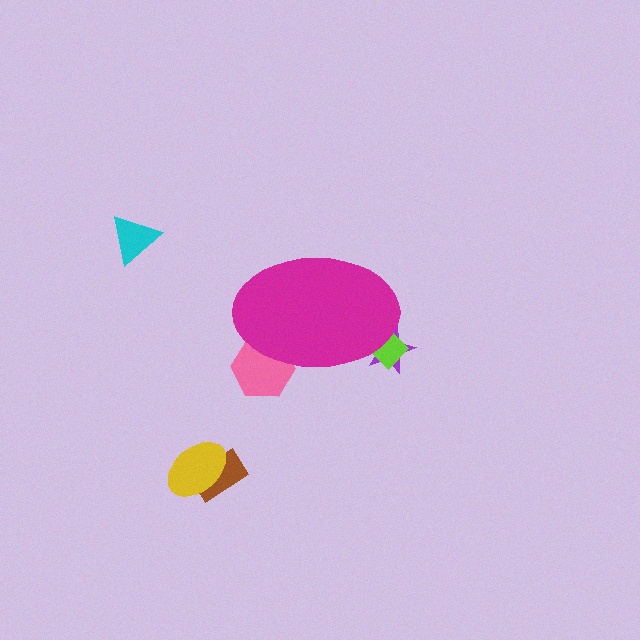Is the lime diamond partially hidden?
Yes, the lime diamond is partially hidden behind the magenta ellipse.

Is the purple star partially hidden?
Yes, the purple star is partially hidden behind the magenta ellipse.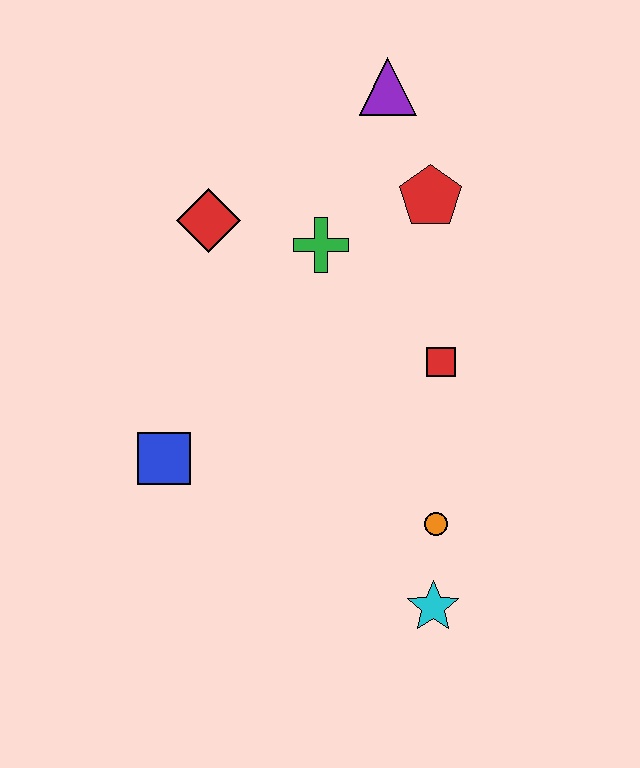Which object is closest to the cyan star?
The orange circle is closest to the cyan star.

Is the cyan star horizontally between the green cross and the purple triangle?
No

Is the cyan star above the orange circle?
No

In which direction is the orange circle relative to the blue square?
The orange circle is to the right of the blue square.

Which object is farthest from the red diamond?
The cyan star is farthest from the red diamond.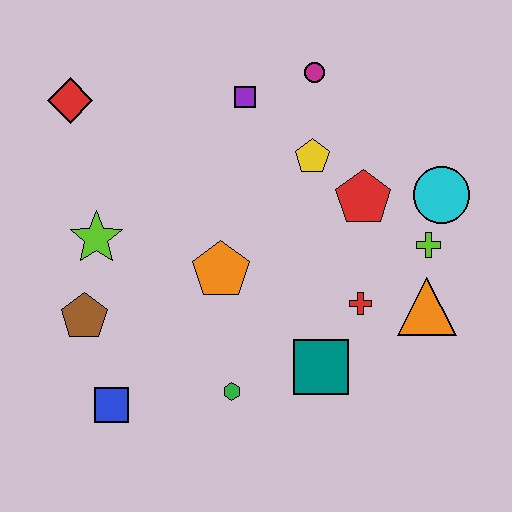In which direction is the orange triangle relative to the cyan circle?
The orange triangle is below the cyan circle.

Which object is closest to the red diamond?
The lime star is closest to the red diamond.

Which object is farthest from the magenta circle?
The blue square is farthest from the magenta circle.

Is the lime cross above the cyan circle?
No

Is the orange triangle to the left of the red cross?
No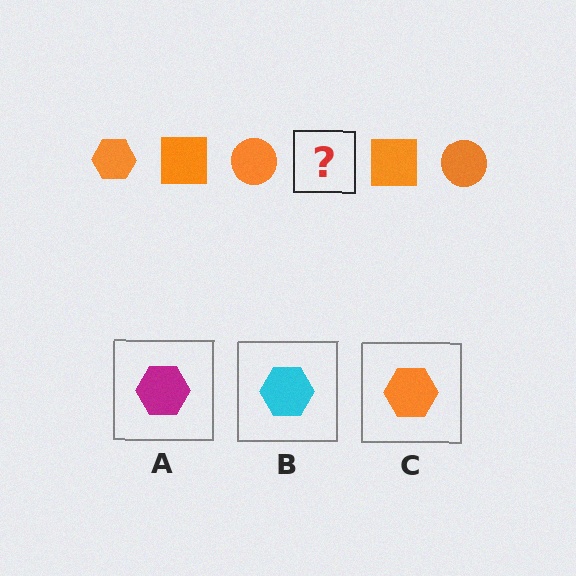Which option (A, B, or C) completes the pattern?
C.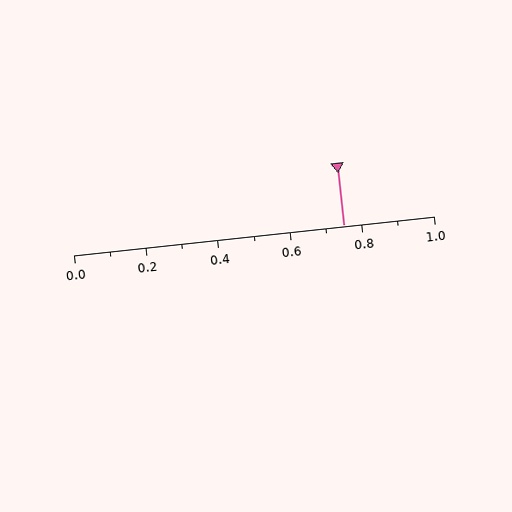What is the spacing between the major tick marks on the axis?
The major ticks are spaced 0.2 apart.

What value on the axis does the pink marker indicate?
The marker indicates approximately 0.75.